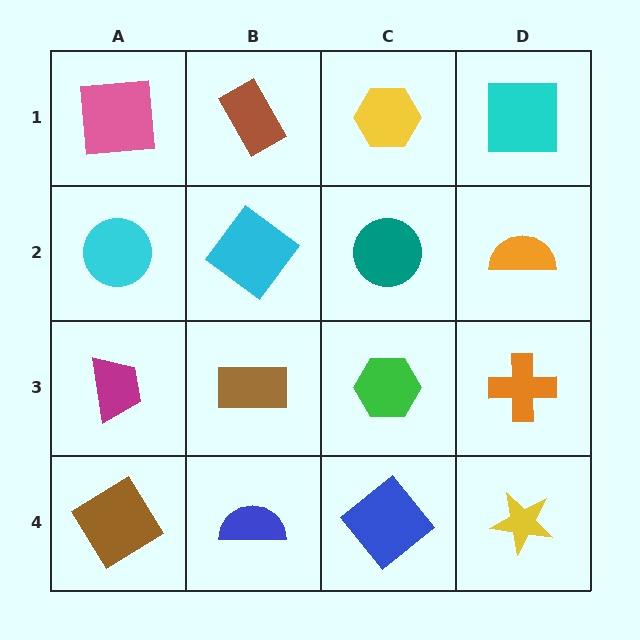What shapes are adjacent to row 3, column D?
An orange semicircle (row 2, column D), a yellow star (row 4, column D), a green hexagon (row 3, column C).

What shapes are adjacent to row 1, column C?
A teal circle (row 2, column C), a brown rectangle (row 1, column B), a cyan square (row 1, column D).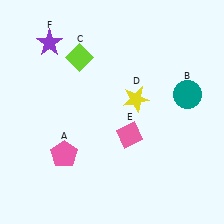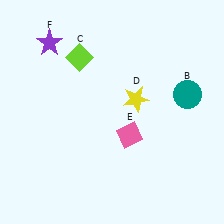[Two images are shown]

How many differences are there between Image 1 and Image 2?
There is 1 difference between the two images.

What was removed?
The pink pentagon (A) was removed in Image 2.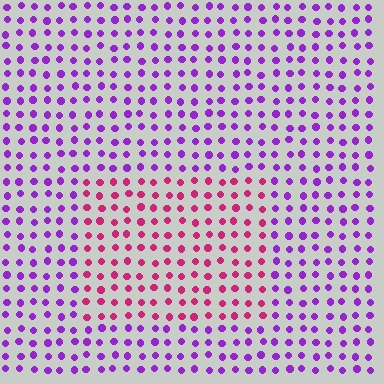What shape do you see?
I see a rectangle.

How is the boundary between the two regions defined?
The boundary is defined purely by a slight shift in hue (about 49 degrees). Spacing, size, and orientation are identical on both sides.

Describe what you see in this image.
The image is filled with small purple elements in a uniform arrangement. A rectangle-shaped region is visible where the elements are tinted to a slightly different hue, forming a subtle color boundary.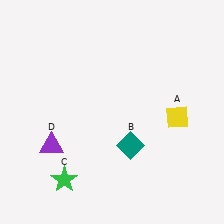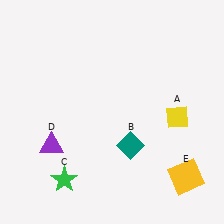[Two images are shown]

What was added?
A yellow square (E) was added in Image 2.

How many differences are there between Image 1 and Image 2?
There is 1 difference between the two images.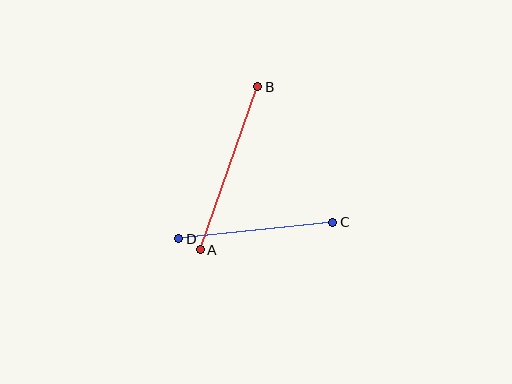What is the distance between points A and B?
The distance is approximately 173 pixels.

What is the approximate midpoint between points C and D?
The midpoint is at approximately (256, 231) pixels.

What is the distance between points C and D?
The distance is approximately 155 pixels.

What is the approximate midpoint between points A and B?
The midpoint is at approximately (229, 168) pixels.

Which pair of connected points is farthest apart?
Points A and B are farthest apart.